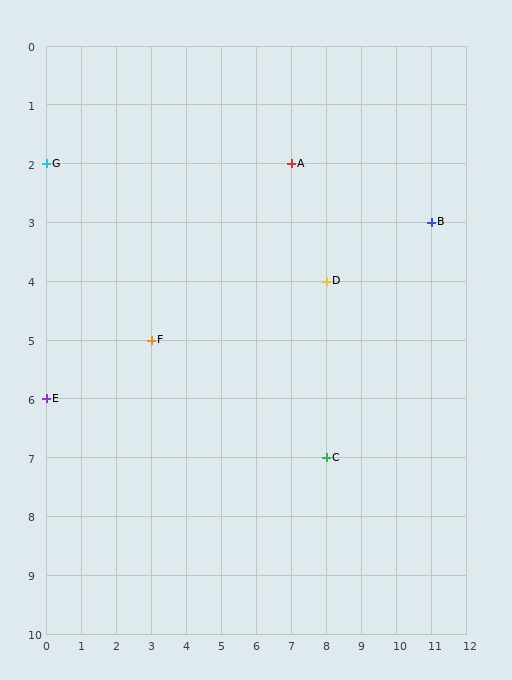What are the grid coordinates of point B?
Point B is at grid coordinates (11, 3).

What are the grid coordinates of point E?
Point E is at grid coordinates (0, 6).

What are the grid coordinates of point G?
Point G is at grid coordinates (0, 2).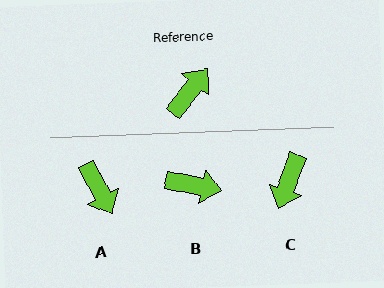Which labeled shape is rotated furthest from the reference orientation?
C, about 162 degrees away.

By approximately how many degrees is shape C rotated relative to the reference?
Approximately 162 degrees clockwise.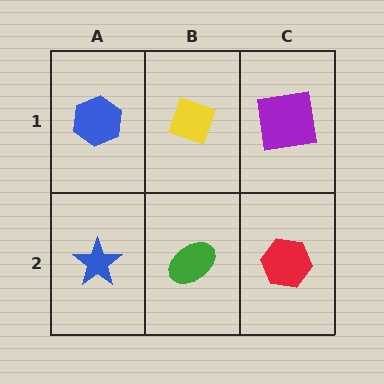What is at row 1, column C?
A purple square.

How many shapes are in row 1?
3 shapes.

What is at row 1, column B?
A yellow diamond.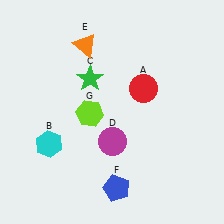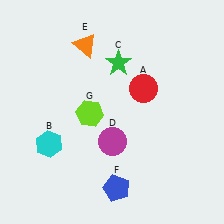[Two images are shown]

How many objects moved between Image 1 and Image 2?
1 object moved between the two images.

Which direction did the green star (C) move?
The green star (C) moved right.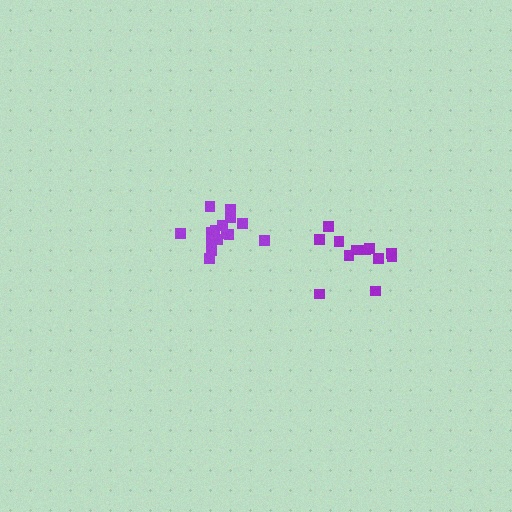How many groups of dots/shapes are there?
There are 2 groups.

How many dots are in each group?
Group 1: 16 dots, Group 2: 12 dots (28 total).